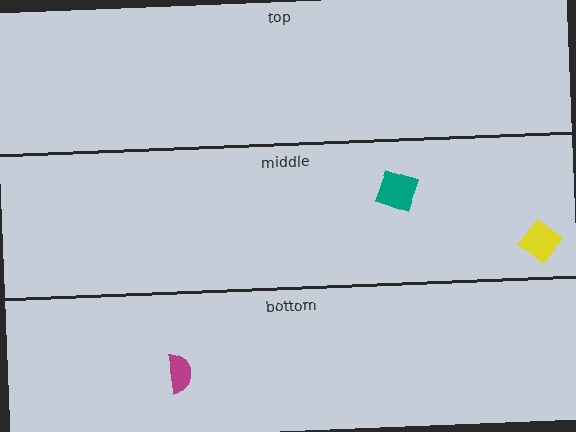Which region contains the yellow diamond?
The middle region.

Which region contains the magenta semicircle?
The bottom region.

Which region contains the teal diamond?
The middle region.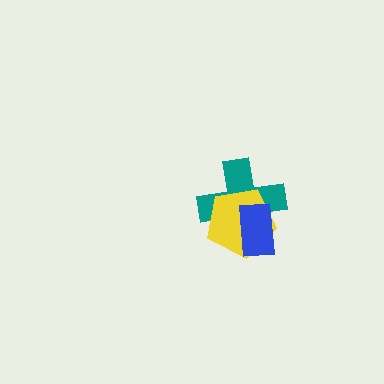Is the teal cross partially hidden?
Yes, it is partially covered by another shape.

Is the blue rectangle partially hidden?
No, no other shape covers it.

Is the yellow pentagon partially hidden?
Yes, it is partially covered by another shape.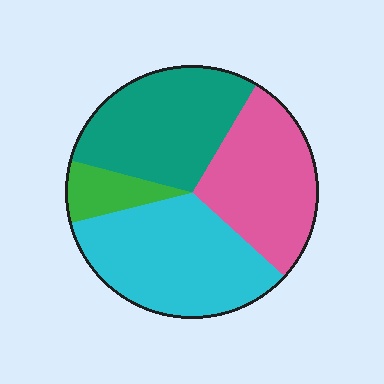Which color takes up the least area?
Green, at roughly 10%.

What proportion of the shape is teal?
Teal takes up between a quarter and a half of the shape.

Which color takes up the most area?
Cyan, at roughly 35%.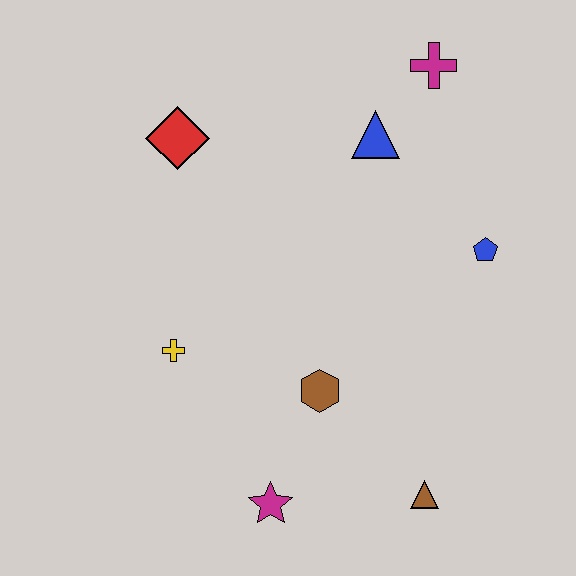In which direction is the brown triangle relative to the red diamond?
The brown triangle is below the red diamond.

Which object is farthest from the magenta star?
The magenta cross is farthest from the magenta star.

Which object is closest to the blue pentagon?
The blue triangle is closest to the blue pentagon.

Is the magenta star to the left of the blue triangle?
Yes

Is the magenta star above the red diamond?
No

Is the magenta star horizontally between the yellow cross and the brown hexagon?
Yes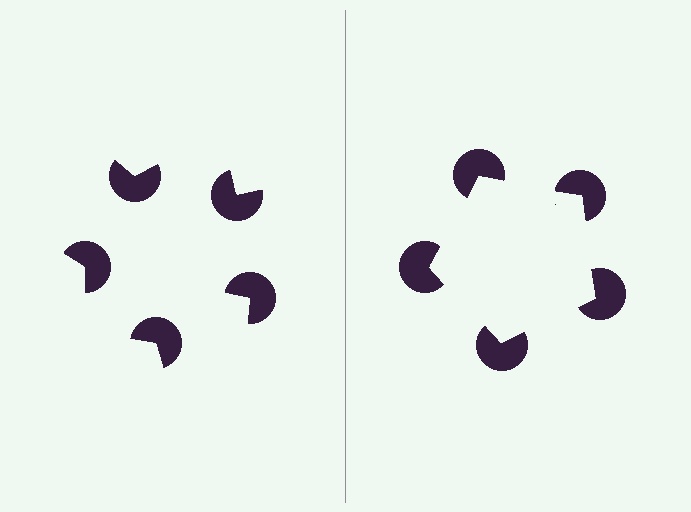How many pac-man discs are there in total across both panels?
10 — 5 on each side.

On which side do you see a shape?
An illusory pentagon appears on the right side. On the left side the wedge cuts are rotated, so no coherent shape forms.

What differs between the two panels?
The pac-man discs are positioned identically on both sides; only the wedge orientations differ. On the right they align to a pentagon; on the left they are misaligned.